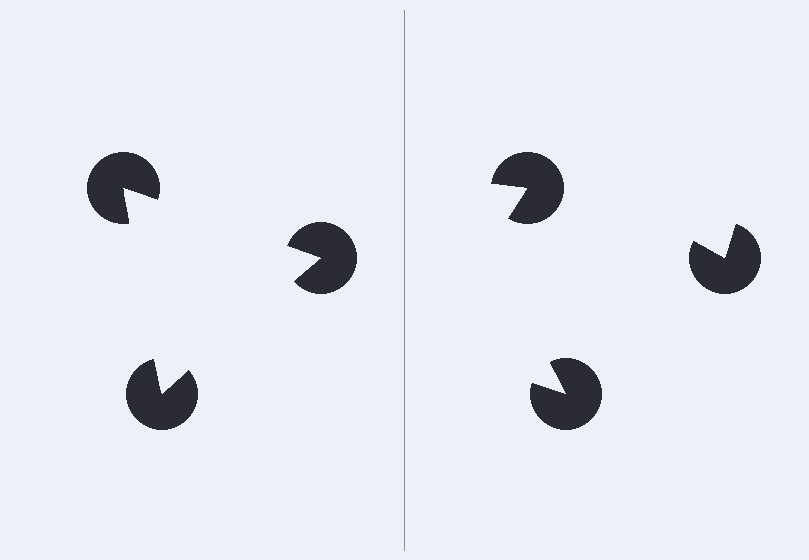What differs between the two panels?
The pac-man discs are positioned identically on both sides; only the wedge orientations differ. On the left they align to a triangle; on the right they are misaligned.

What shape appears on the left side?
An illusory triangle.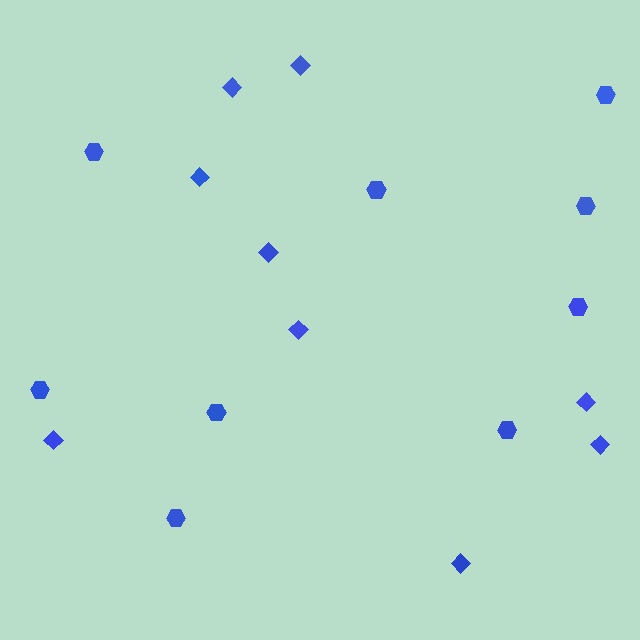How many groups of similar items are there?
There are 2 groups: one group of diamonds (9) and one group of hexagons (9).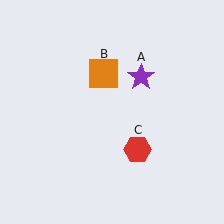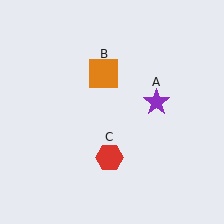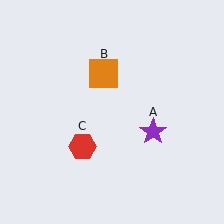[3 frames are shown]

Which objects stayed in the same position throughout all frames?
Orange square (object B) remained stationary.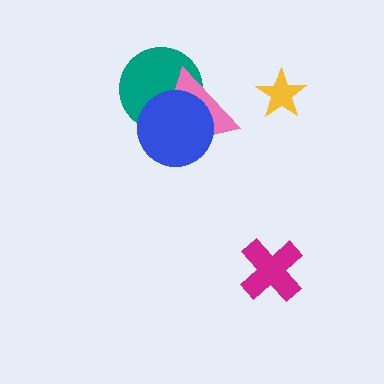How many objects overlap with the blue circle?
2 objects overlap with the blue circle.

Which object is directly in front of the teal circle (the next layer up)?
The pink triangle is directly in front of the teal circle.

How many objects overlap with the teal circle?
2 objects overlap with the teal circle.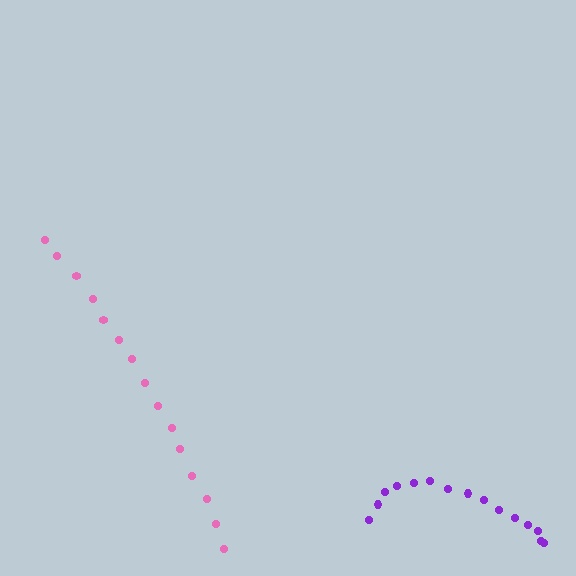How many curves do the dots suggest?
There are 2 distinct paths.